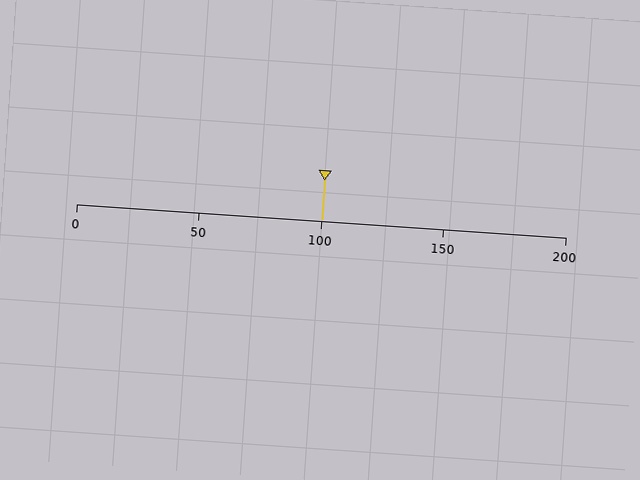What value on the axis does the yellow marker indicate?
The marker indicates approximately 100.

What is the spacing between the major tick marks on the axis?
The major ticks are spaced 50 apart.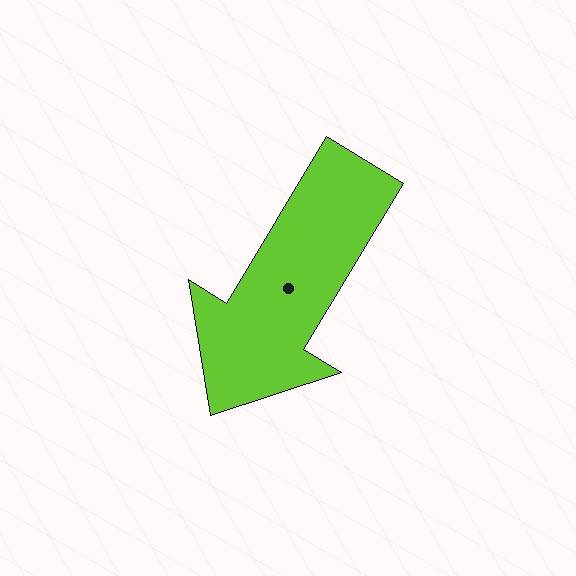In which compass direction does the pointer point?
Southwest.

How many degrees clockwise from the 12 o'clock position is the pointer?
Approximately 211 degrees.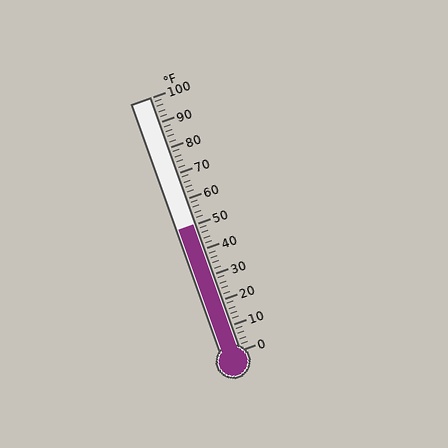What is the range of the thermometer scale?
The thermometer scale ranges from 0°F to 100°F.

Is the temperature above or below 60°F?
The temperature is below 60°F.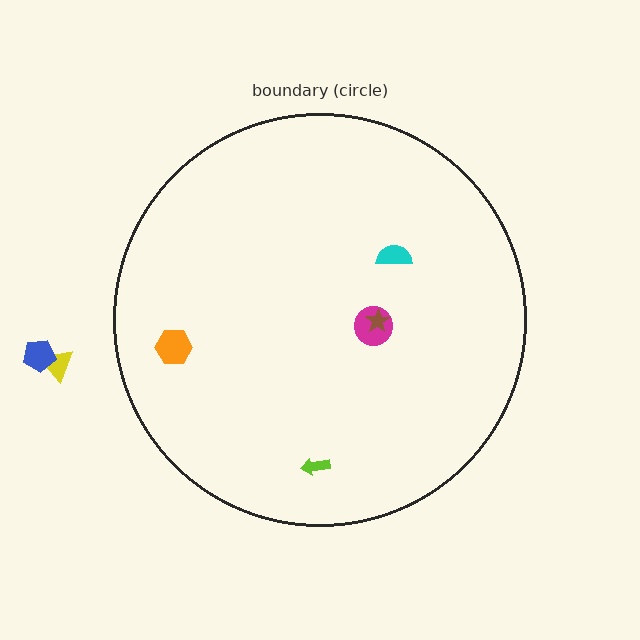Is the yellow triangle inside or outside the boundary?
Outside.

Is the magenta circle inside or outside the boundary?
Inside.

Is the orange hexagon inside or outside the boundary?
Inside.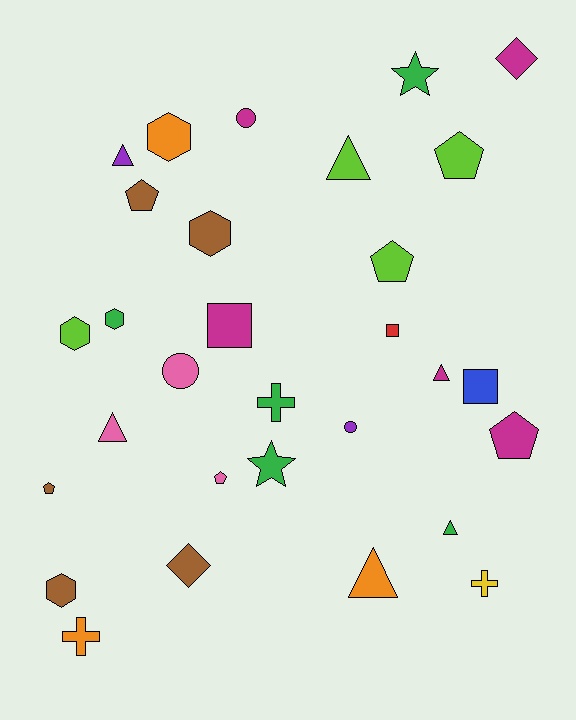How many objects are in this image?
There are 30 objects.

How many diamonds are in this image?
There are 2 diamonds.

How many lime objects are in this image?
There are 4 lime objects.